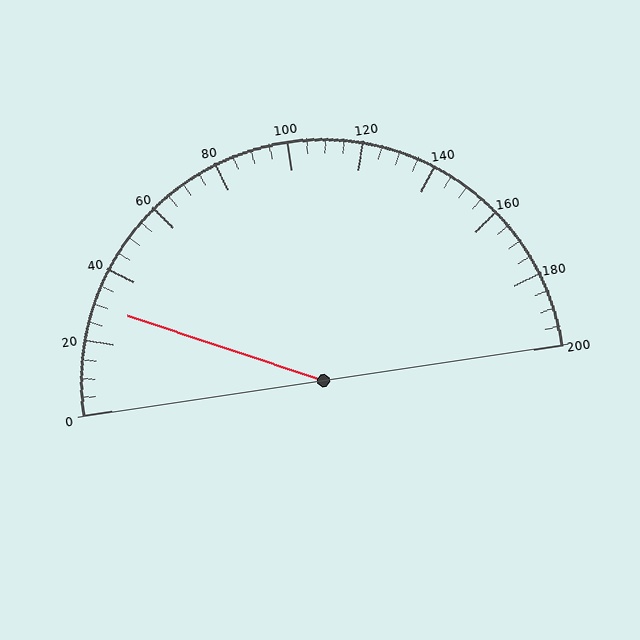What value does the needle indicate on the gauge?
The needle indicates approximately 30.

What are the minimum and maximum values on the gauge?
The gauge ranges from 0 to 200.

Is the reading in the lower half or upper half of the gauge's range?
The reading is in the lower half of the range (0 to 200).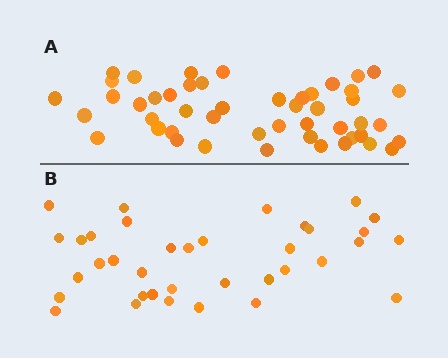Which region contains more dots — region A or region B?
Region A (the top region) has more dots.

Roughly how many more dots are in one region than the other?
Region A has roughly 12 or so more dots than region B.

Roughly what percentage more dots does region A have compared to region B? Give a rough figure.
About 35% more.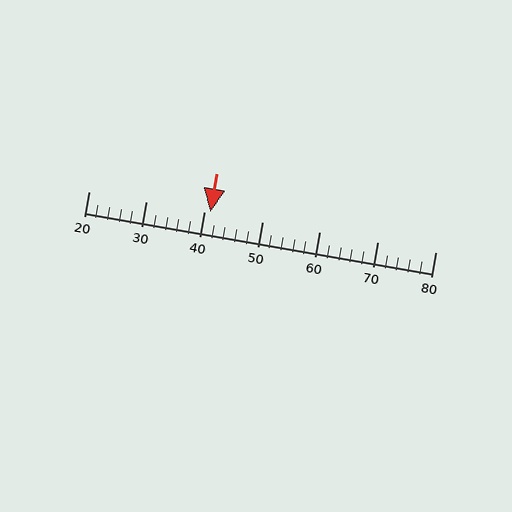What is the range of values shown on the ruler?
The ruler shows values from 20 to 80.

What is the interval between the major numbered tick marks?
The major tick marks are spaced 10 units apart.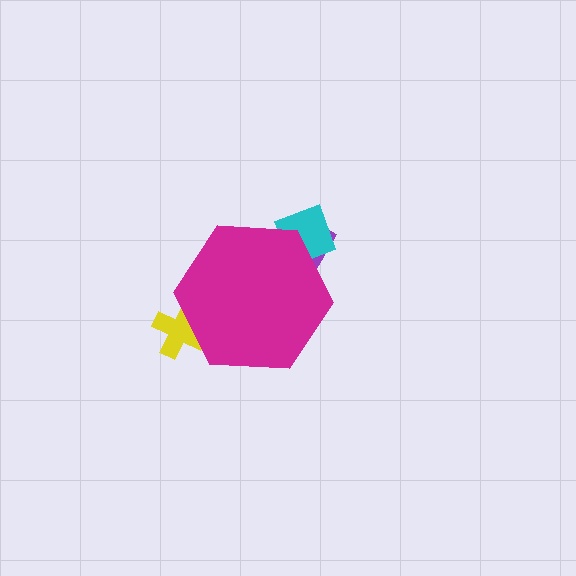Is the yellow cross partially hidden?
Yes, the yellow cross is partially hidden behind the magenta hexagon.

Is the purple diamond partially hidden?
Yes, the purple diamond is partially hidden behind the magenta hexagon.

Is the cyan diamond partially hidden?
Yes, the cyan diamond is partially hidden behind the magenta hexagon.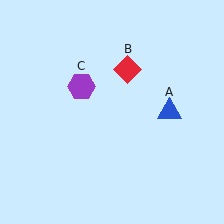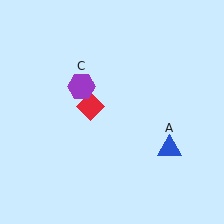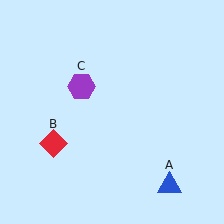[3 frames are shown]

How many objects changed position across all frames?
2 objects changed position: blue triangle (object A), red diamond (object B).